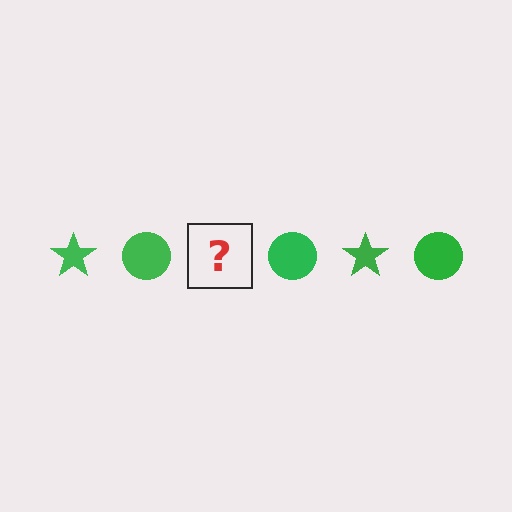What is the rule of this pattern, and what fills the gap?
The rule is that the pattern cycles through star, circle shapes in green. The gap should be filled with a green star.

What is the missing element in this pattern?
The missing element is a green star.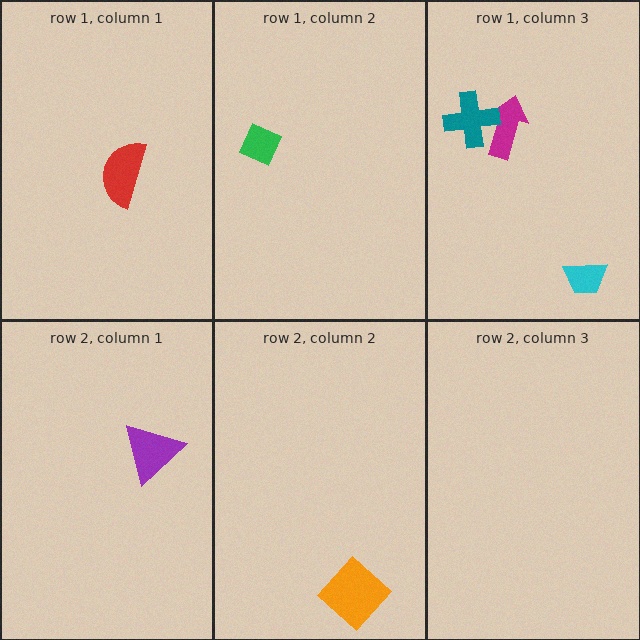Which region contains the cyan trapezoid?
The row 1, column 3 region.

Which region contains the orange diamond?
The row 2, column 2 region.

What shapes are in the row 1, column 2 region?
The green diamond.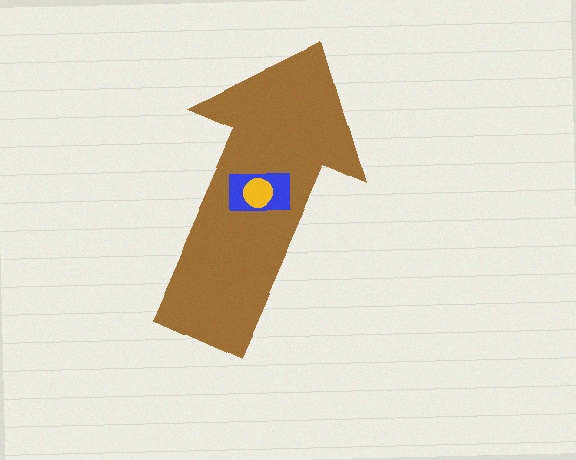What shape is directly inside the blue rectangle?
The yellow circle.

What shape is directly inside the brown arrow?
The blue rectangle.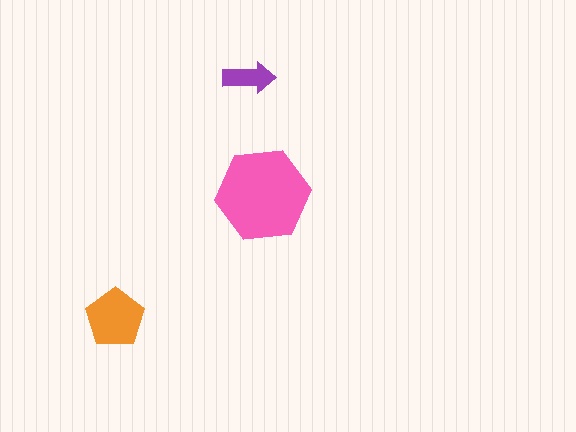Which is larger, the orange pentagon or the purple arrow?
The orange pentagon.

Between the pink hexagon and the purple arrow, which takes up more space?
The pink hexagon.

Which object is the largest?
The pink hexagon.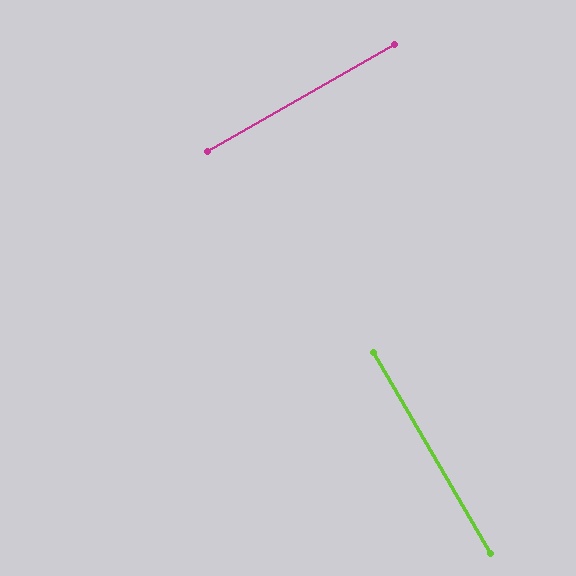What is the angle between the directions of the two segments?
Approximately 89 degrees.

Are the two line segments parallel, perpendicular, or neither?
Perpendicular — they meet at approximately 89°.